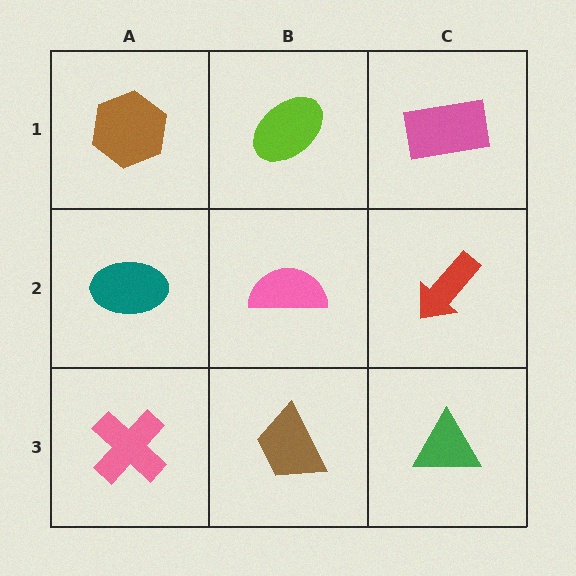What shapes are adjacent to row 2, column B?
A lime ellipse (row 1, column B), a brown trapezoid (row 3, column B), a teal ellipse (row 2, column A), a red arrow (row 2, column C).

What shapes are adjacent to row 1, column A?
A teal ellipse (row 2, column A), a lime ellipse (row 1, column B).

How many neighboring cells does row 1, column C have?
2.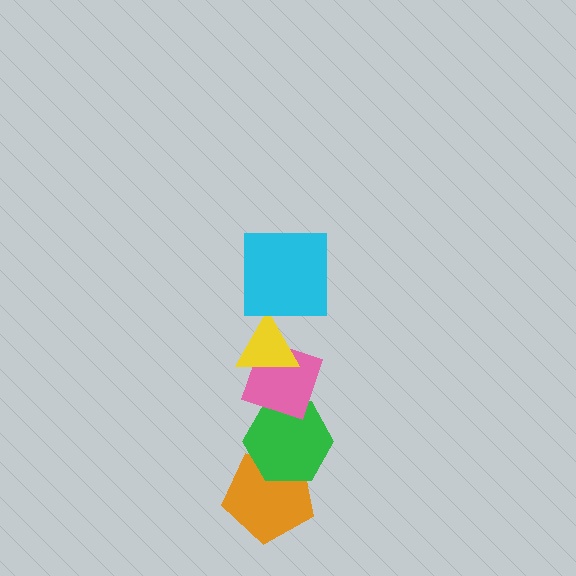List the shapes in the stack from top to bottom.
From top to bottom: the cyan square, the yellow triangle, the pink diamond, the green hexagon, the orange pentagon.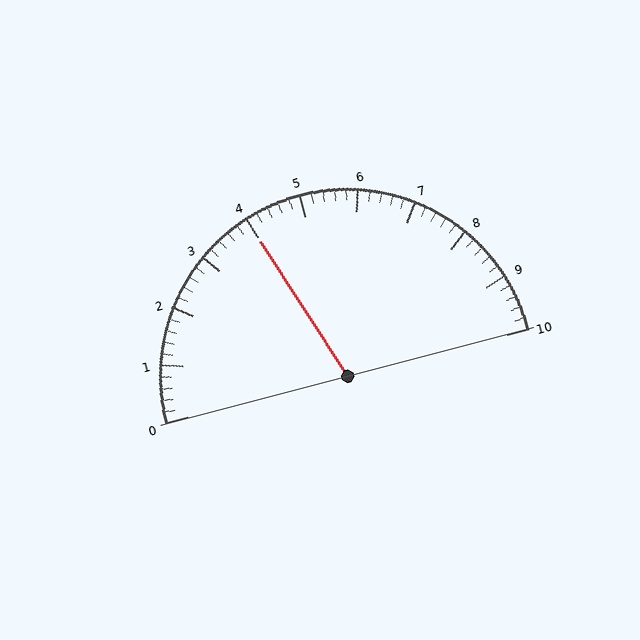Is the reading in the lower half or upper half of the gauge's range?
The reading is in the lower half of the range (0 to 10).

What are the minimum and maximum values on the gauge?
The gauge ranges from 0 to 10.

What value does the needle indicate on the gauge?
The needle indicates approximately 4.0.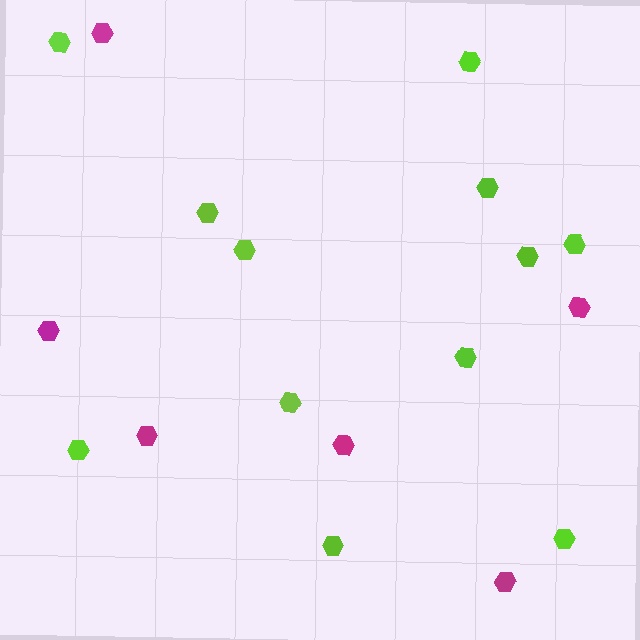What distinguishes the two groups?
There are 2 groups: one group of magenta hexagons (6) and one group of lime hexagons (12).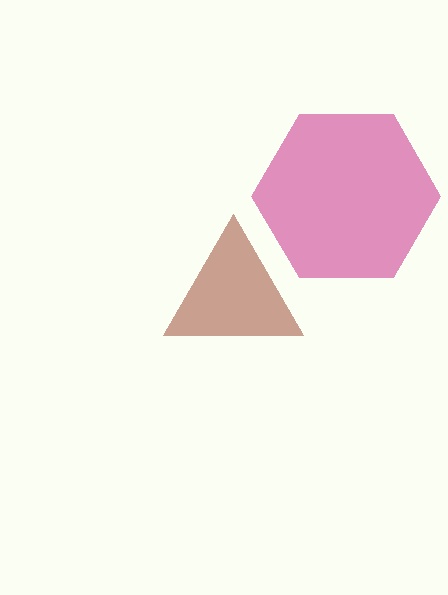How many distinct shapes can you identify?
There are 2 distinct shapes: a magenta hexagon, a brown triangle.